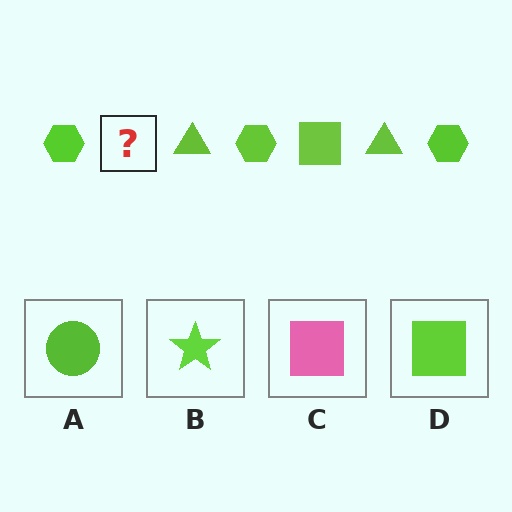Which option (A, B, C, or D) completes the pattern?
D.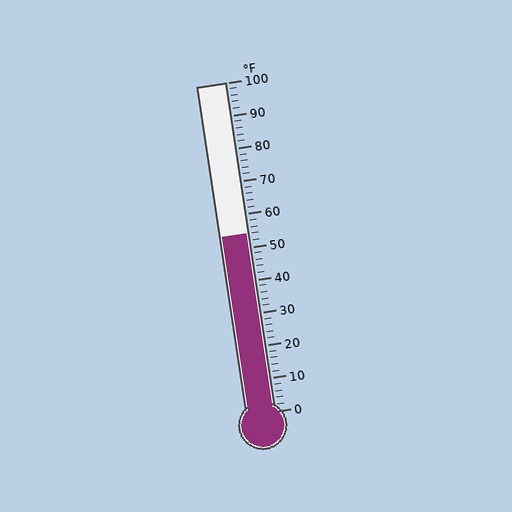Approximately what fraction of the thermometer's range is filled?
The thermometer is filled to approximately 55% of its range.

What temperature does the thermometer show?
The thermometer shows approximately 54°F.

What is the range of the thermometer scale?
The thermometer scale ranges from 0°F to 100°F.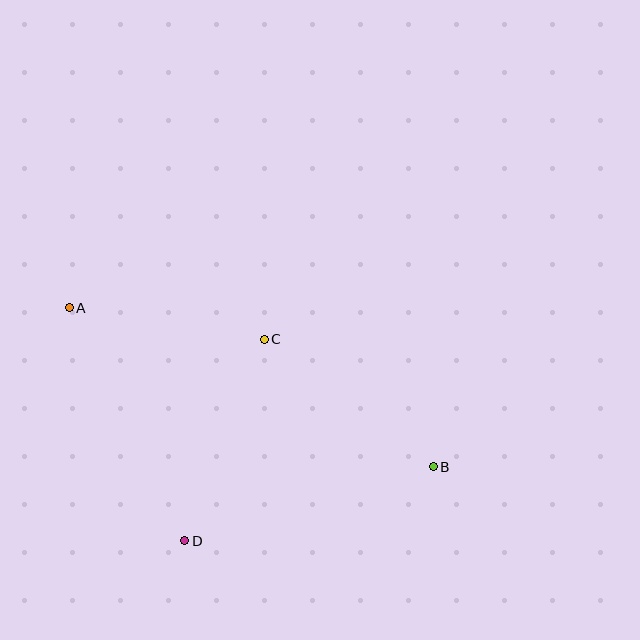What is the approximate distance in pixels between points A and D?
The distance between A and D is approximately 260 pixels.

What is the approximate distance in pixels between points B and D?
The distance between B and D is approximately 259 pixels.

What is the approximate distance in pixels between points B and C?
The distance between B and C is approximately 212 pixels.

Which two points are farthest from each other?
Points A and B are farthest from each other.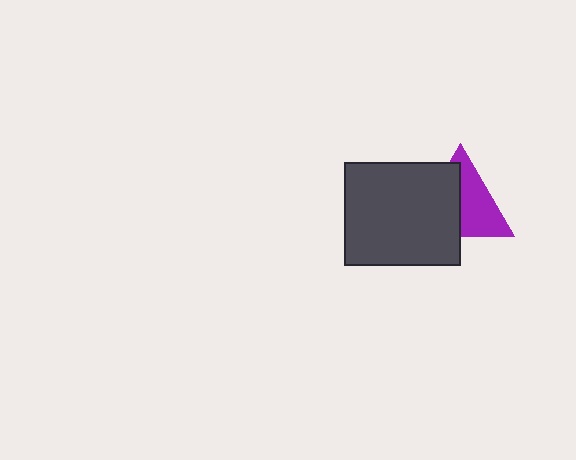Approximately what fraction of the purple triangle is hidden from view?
Roughly 49% of the purple triangle is hidden behind the dark gray rectangle.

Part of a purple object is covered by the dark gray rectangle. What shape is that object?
It is a triangle.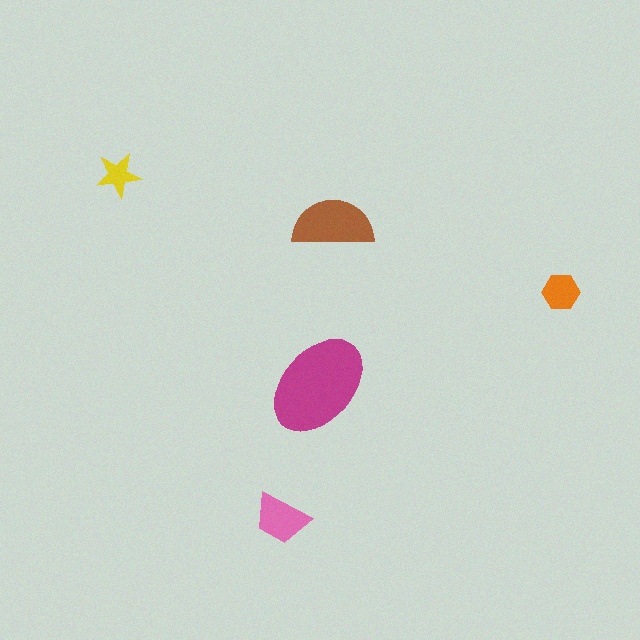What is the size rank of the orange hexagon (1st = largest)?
4th.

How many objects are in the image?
There are 5 objects in the image.